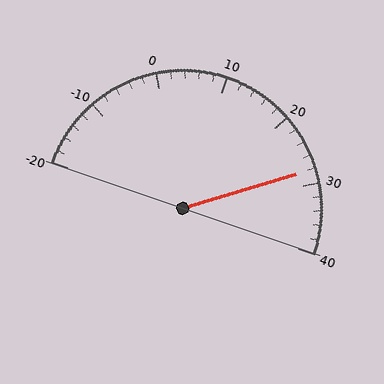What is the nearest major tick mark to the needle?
The nearest major tick mark is 30.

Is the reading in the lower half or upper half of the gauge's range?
The reading is in the upper half of the range (-20 to 40).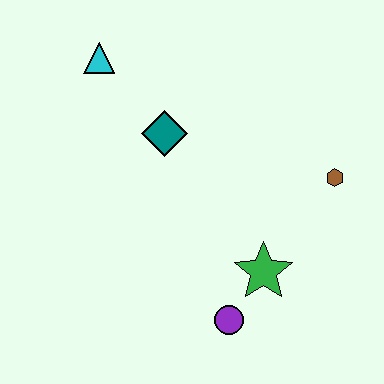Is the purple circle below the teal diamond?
Yes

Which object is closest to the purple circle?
The green star is closest to the purple circle.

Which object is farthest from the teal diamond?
The purple circle is farthest from the teal diamond.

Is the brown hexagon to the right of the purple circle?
Yes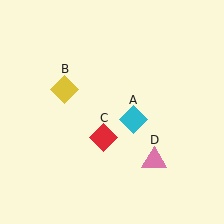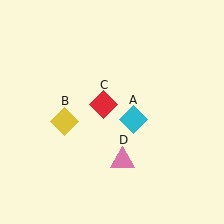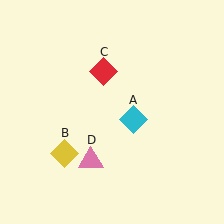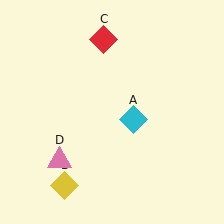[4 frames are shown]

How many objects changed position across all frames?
3 objects changed position: yellow diamond (object B), red diamond (object C), pink triangle (object D).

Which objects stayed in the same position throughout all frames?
Cyan diamond (object A) remained stationary.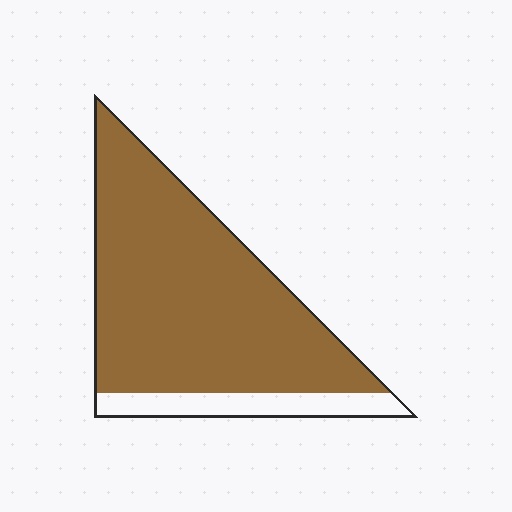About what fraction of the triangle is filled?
About five sixths (5/6).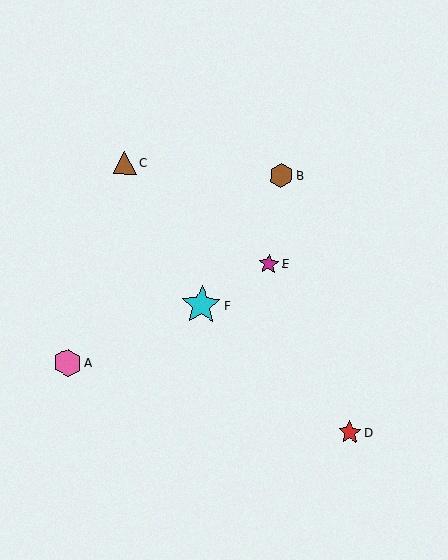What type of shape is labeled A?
Shape A is a pink hexagon.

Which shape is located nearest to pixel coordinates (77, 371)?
The pink hexagon (labeled A) at (68, 363) is nearest to that location.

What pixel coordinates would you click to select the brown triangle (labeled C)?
Click at (125, 163) to select the brown triangle C.